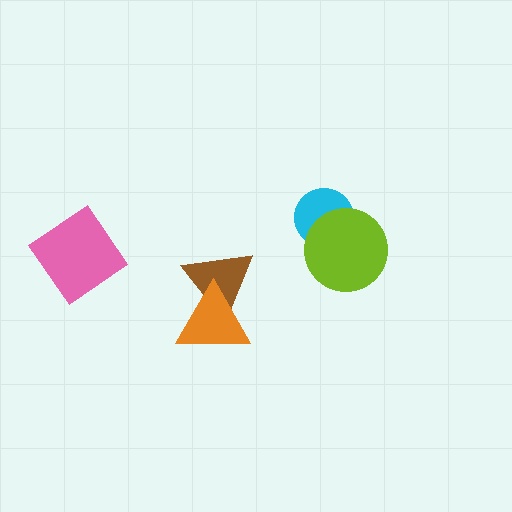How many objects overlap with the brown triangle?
1 object overlaps with the brown triangle.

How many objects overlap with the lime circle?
1 object overlaps with the lime circle.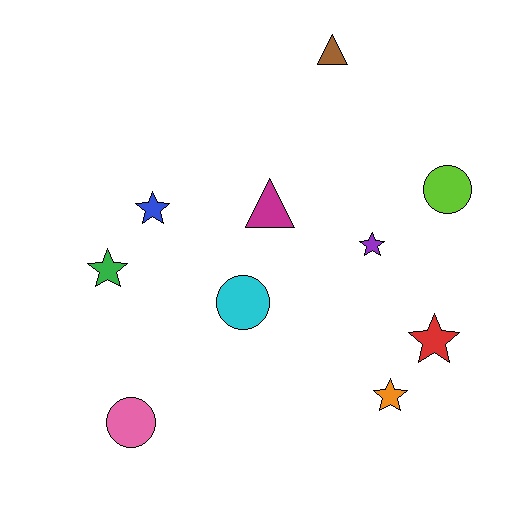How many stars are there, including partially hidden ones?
There are 5 stars.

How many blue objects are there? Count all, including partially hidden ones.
There is 1 blue object.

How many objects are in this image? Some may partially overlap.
There are 10 objects.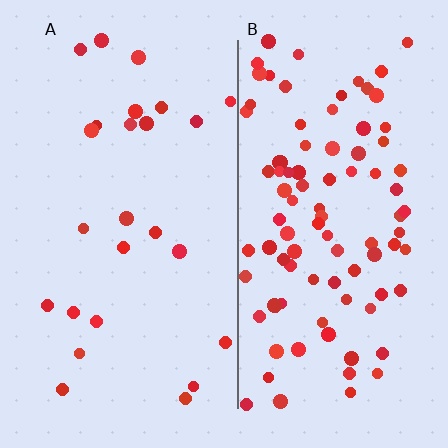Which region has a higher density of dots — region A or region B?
B (the right).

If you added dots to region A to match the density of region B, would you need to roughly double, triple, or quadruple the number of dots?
Approximately quadruple.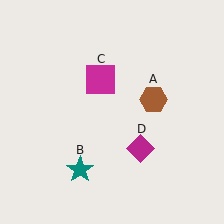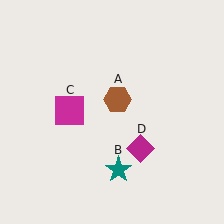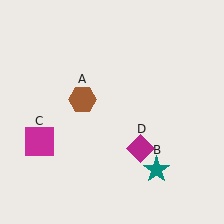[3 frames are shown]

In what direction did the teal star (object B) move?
The teal star (object B) moved right.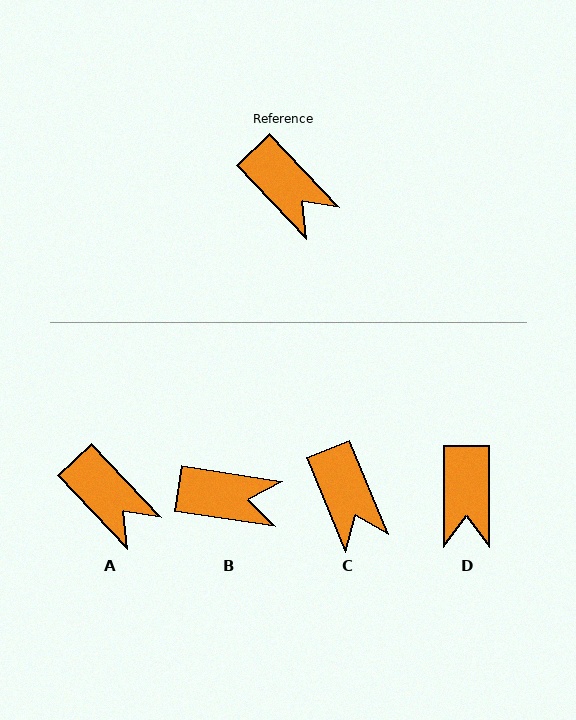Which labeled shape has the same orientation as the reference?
A.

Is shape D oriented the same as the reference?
No, it is off by about 44 degrees.